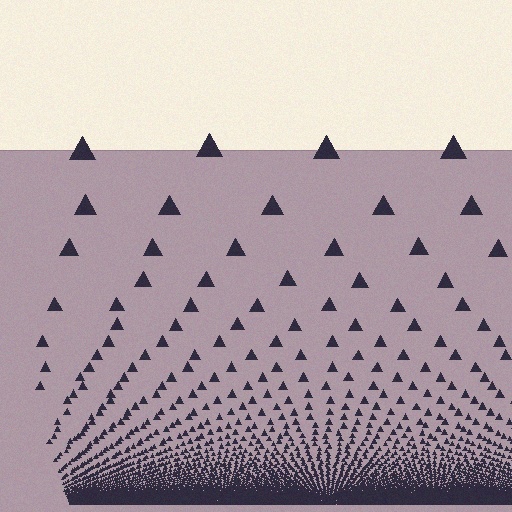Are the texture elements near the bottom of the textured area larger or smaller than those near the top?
Smaller. The gradient is inverted — elements near the bottom are smaller and denser.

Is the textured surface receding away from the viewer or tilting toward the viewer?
The surface appears to tilt toward the viewer. Texture elements get larger and sparser toward the top.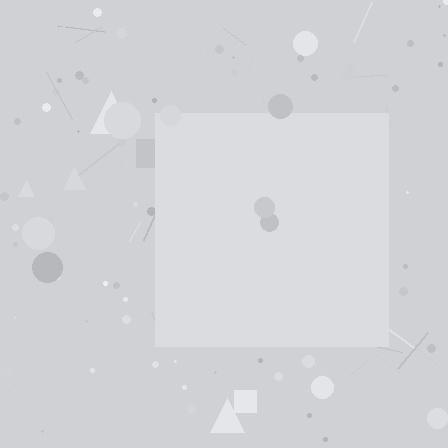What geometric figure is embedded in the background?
A square is embedded in the background.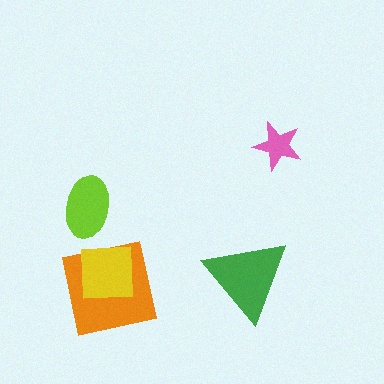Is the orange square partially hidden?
Yes, it is partially covered by another shape.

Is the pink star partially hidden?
No, no other shape covers it.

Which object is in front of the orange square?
The yellow square is in front of the orange square.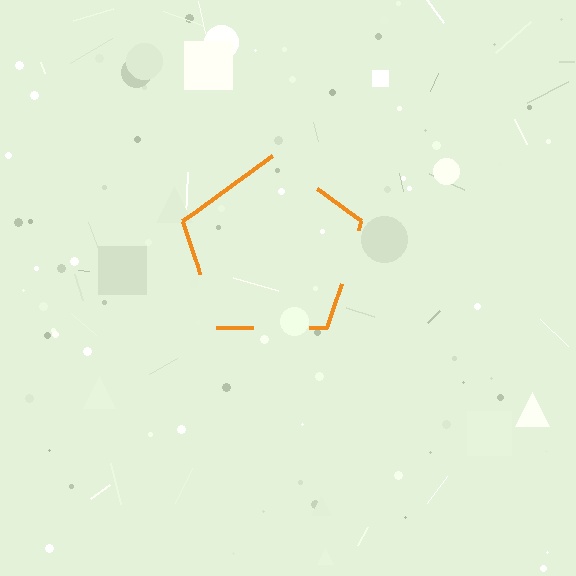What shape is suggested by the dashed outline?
The dashed outline suggests a pentagon.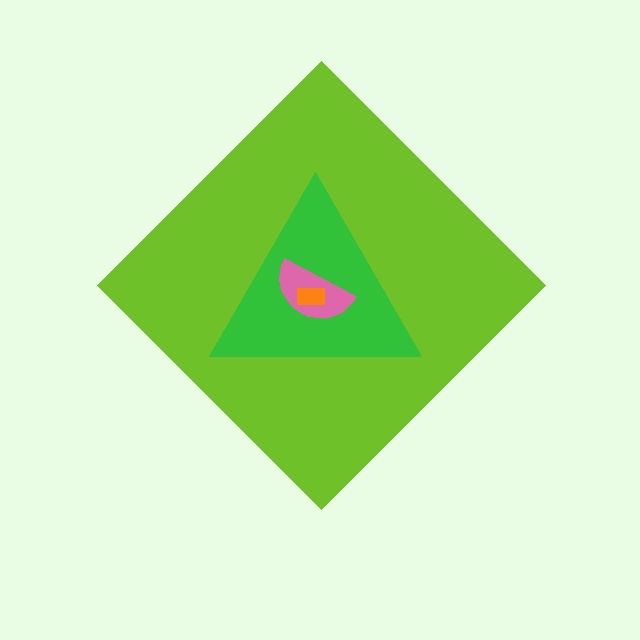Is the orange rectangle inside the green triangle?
Yes.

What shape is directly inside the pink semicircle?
The orange rectangle.